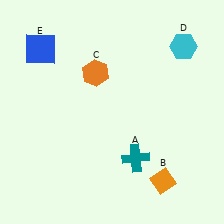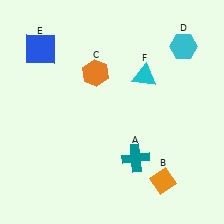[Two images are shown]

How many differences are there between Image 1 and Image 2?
There is 1 difference between the two images.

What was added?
A cyan triangle (F) was added in Image 2.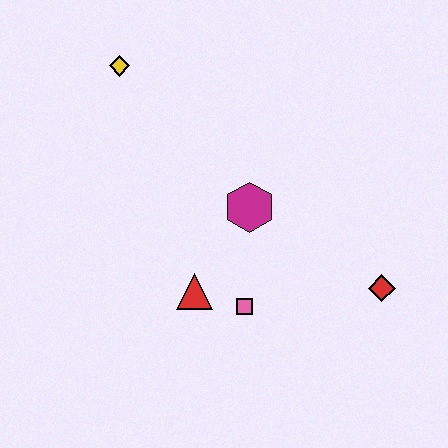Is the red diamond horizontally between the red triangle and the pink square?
No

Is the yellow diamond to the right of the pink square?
No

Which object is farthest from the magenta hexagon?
The yellow diamond is farthest from the magenta hexagon.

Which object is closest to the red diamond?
The pink square is closest to the red diamond.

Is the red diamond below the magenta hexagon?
Yes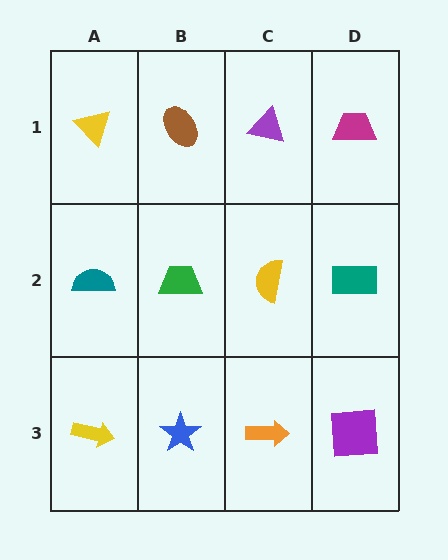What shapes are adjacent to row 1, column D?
A teal rectangle (row 2, column D), a purple triangle (row 1, column C).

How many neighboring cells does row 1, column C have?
3.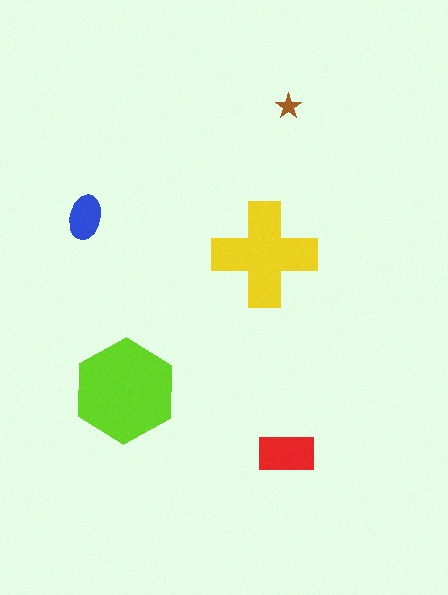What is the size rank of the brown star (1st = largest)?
5th.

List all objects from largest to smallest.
The lime hexagon, the yellow cross, the red rectangle, the blue ellipse, the brown star.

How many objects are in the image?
There are 5 objects in the image.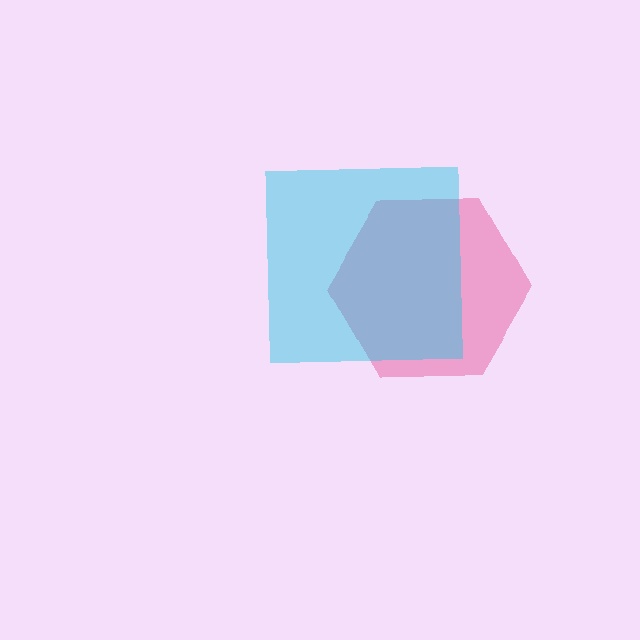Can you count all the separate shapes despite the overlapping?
Yes, there are 2 separate shapes.